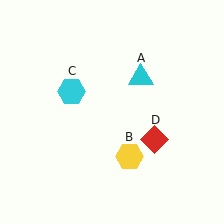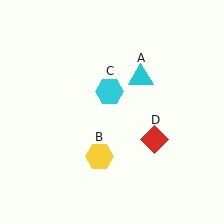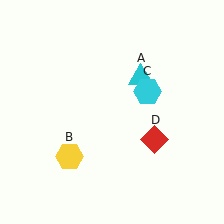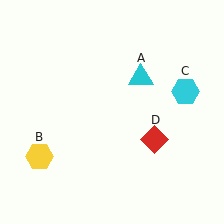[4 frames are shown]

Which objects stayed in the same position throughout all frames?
Cyan triangle (object A) and red diamond (object D) remained stationary.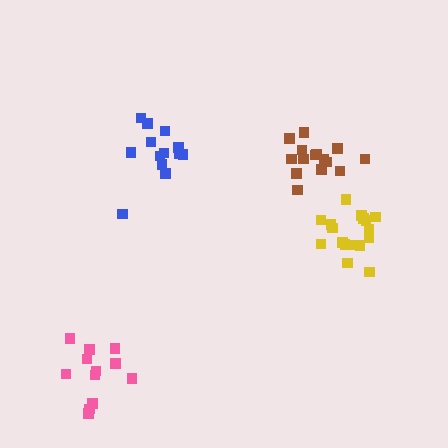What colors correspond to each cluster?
The clusters are colored: brown, blue, pink, yellow.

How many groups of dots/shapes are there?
There are 4 groups.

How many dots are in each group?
Group 1: 16 dots, Group 2: 13 dots, Group 3: 12 dots, Group 4: 17 dots (58 total).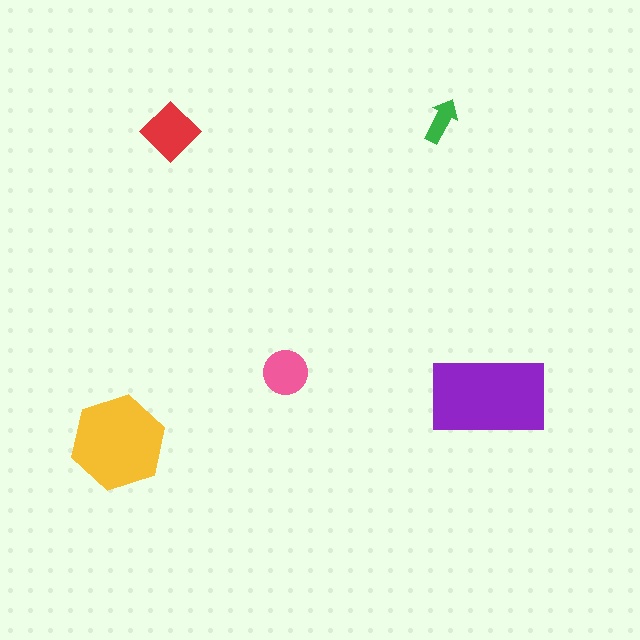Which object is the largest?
The purple rectangle.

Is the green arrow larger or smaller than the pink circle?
Smaller.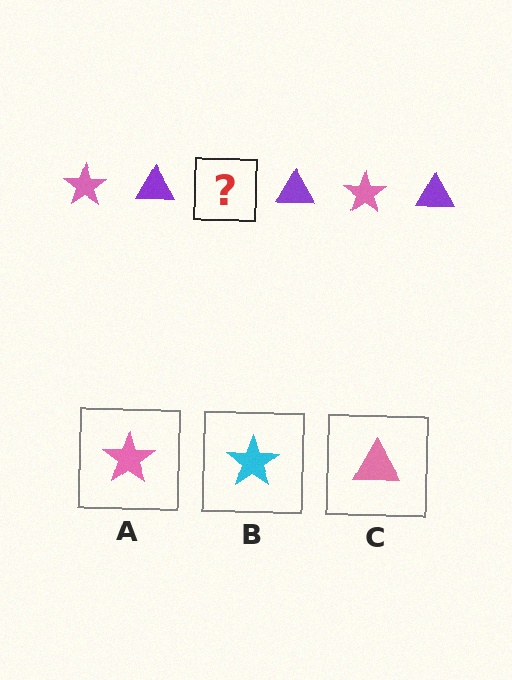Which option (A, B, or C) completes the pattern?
A.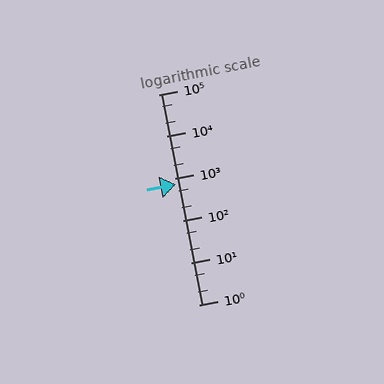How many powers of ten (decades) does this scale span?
The scale spans 5 decades, from 1 to 100000.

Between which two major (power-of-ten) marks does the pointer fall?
The pointer is between 100 and 1000.